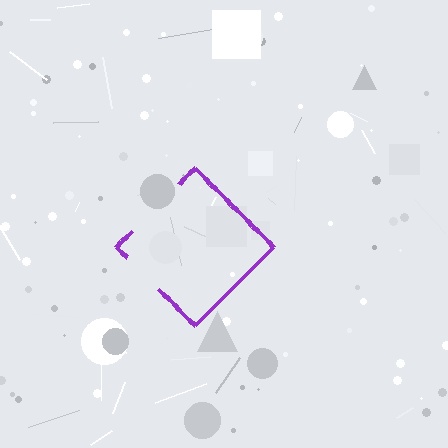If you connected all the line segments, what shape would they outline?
They would outline a diamond.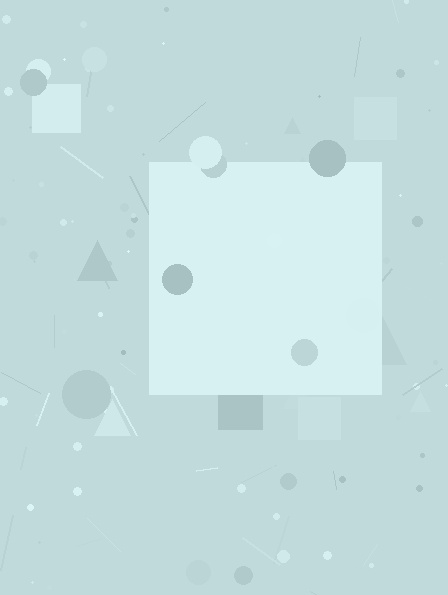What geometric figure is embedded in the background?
A square is embedded in the background.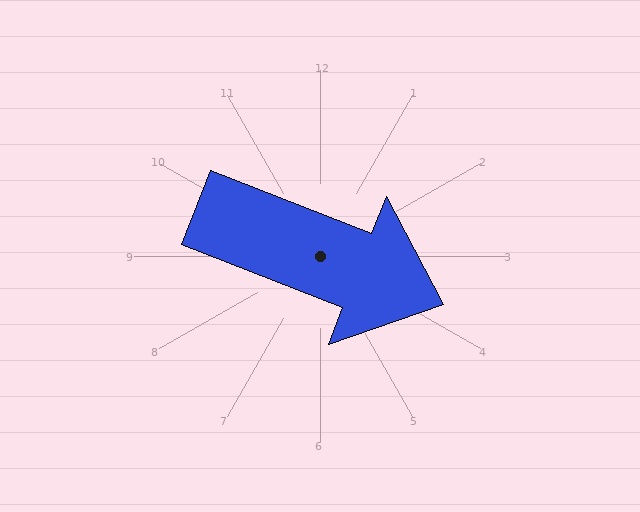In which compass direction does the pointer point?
East.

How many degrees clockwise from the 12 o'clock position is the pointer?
Approximately 111 degrees.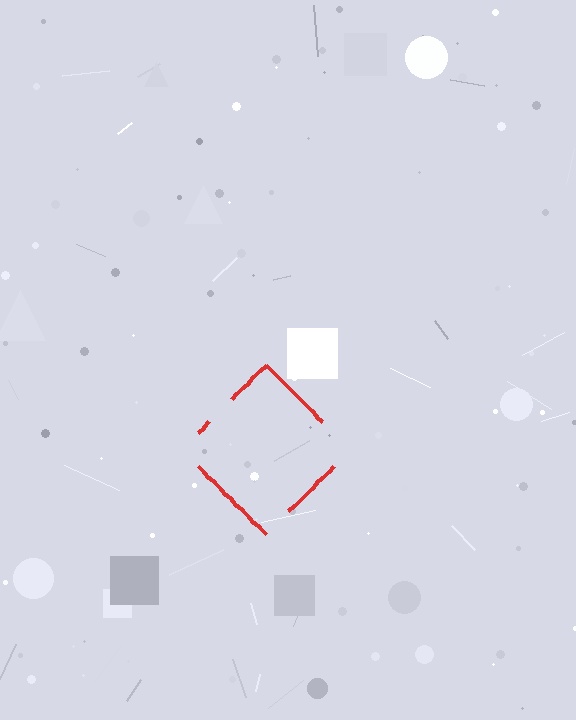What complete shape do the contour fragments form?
The contour fragments form a diamond.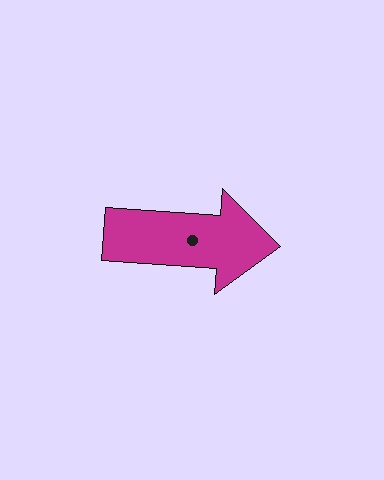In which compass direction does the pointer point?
East.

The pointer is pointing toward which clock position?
Roughly 3 o'clock.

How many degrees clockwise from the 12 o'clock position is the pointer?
Approximately 94 degrees.